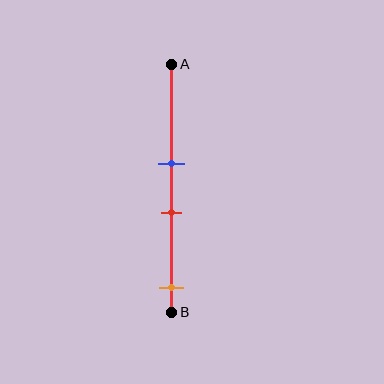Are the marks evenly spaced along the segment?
No, the marks are not evenly spaced.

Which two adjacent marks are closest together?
The blue and red marks are the closest adjacent pair.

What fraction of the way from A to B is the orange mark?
The orange mark is approximately 90% (0.9) of the way from A to B.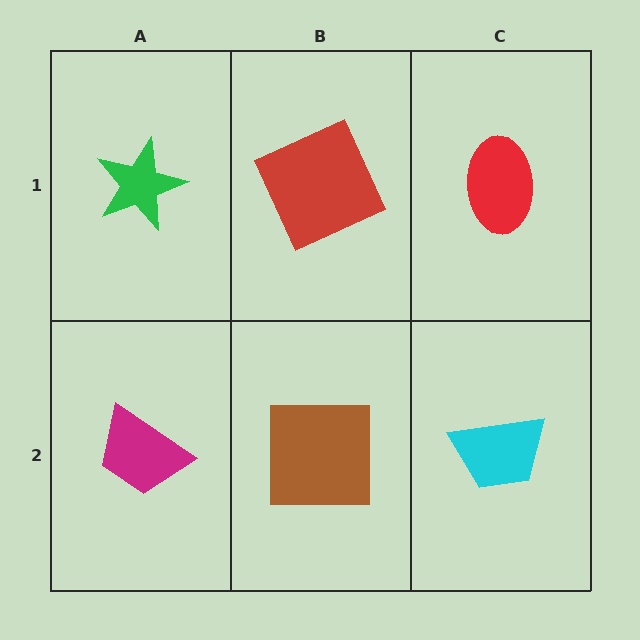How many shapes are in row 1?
3 shapes.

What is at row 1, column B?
A red square.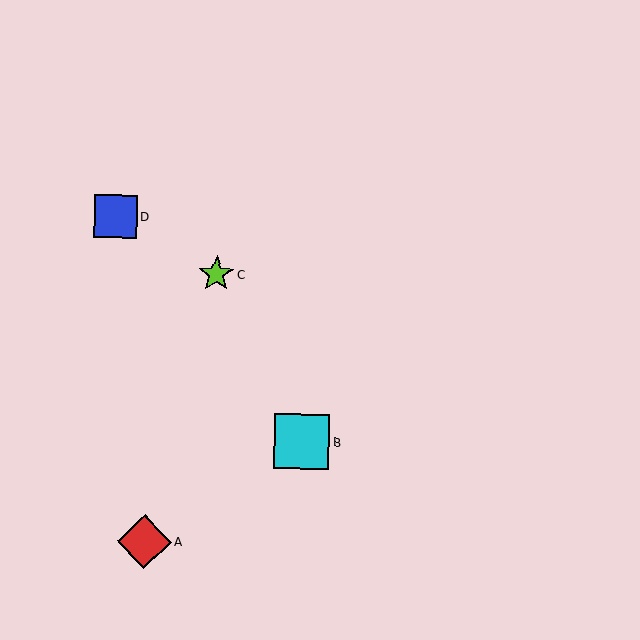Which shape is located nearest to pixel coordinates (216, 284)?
The lime star (labeled C) at (216, 274) is nearest to that location.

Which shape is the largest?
The cyan square (labeled B) is the largest.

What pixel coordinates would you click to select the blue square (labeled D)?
Click at (115, 216) to select the blue square D.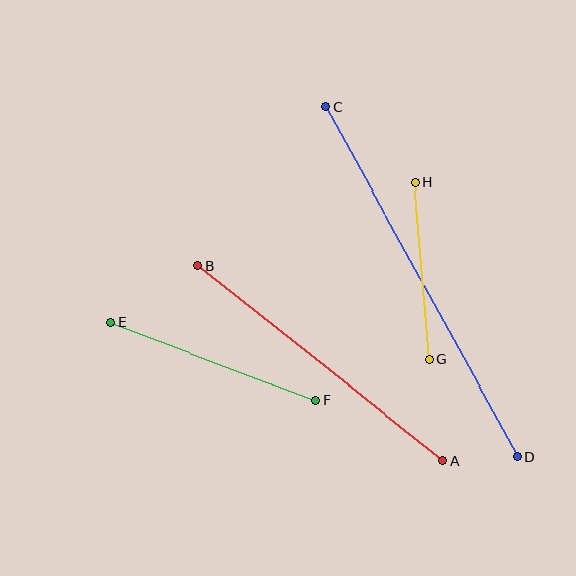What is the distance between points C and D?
The distance is approximately 399 pixels.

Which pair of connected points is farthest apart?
Points C and D are farthest apart.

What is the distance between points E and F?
The distance is approximately 220 pixels.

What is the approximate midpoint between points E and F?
The midpoint is at approximately (213, 361) pixels.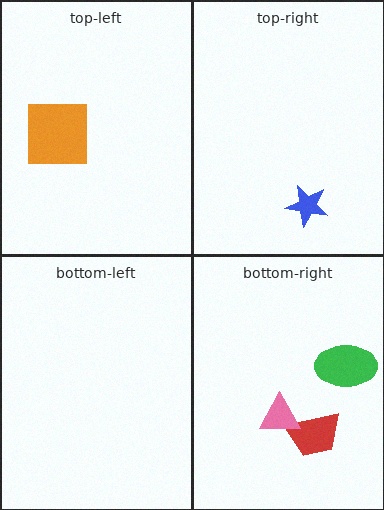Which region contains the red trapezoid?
The bottom-right region.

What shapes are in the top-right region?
The blue star.